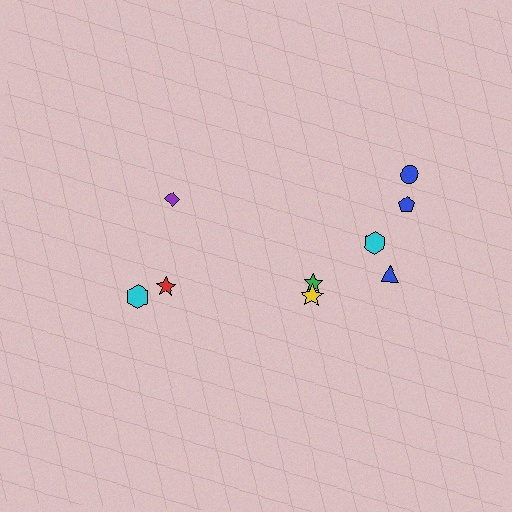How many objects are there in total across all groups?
There are 9 objects.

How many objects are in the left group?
There are 3 objects.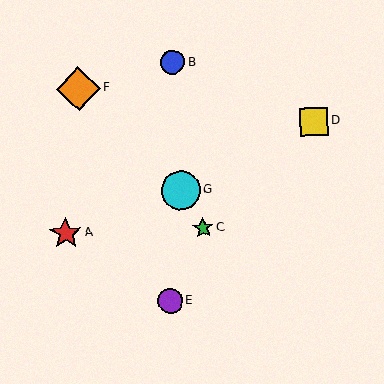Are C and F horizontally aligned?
No, C is at y≈228 and F is at y≈89.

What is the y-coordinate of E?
Object E is at y≈301.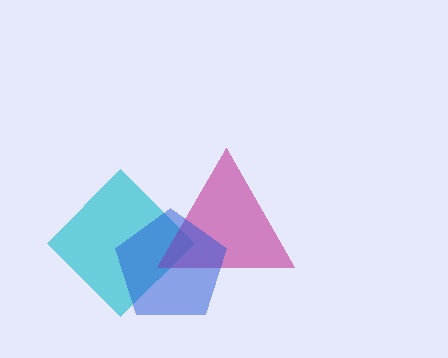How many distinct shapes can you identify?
There are 3 distinct shapes: a cyan diamond, a magenta triangle, a blue pentagon.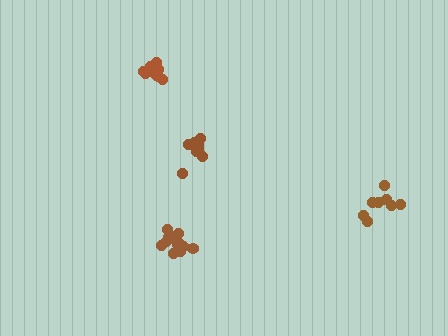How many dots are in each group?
Group 1: 10 dots, Group 2: 8 dots, Group 3: 14 dots, Group 4: 9 dots (41 total).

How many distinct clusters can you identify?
There are 4 distinct clusters.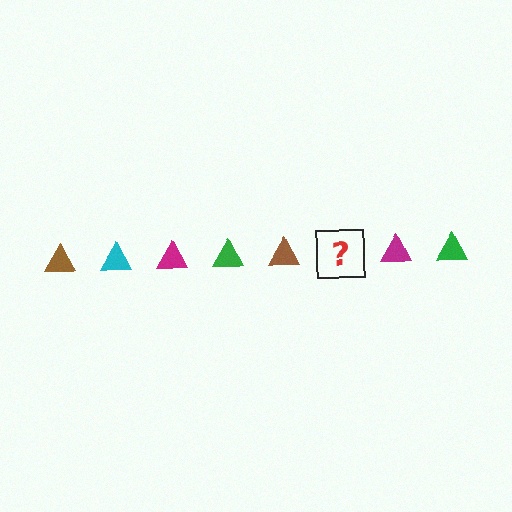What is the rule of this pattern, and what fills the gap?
The rule is that the pattern cycles through brown, cyan, magenta, green triangles. The gap should be filled with a cyan triangle.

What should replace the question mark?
The question mark should be replaced with a cyan triangle.